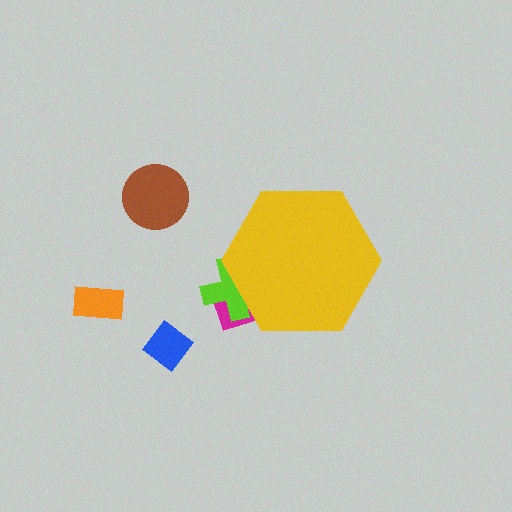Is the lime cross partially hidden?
Yes, the lime cross is partially hidden behind the yellow hexagon.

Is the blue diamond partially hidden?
No, the blue diamond is fully visible.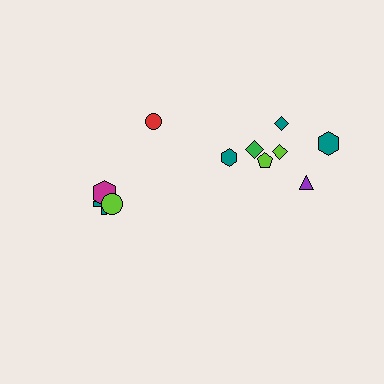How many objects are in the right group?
There are 7 objects.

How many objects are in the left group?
There are 4 objects.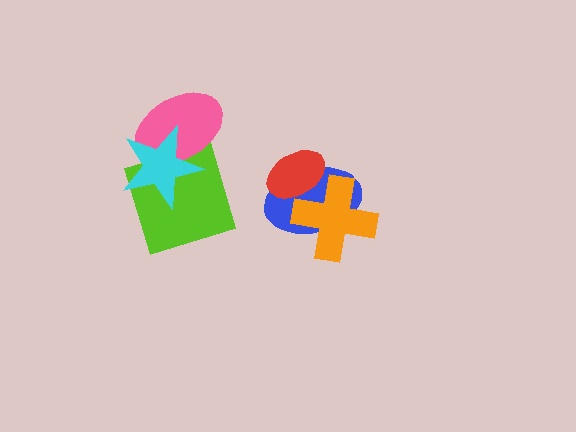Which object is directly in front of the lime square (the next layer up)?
The pink ellipse is directly in front of the lime square.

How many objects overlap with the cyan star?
2 objects overlap with the cyan star.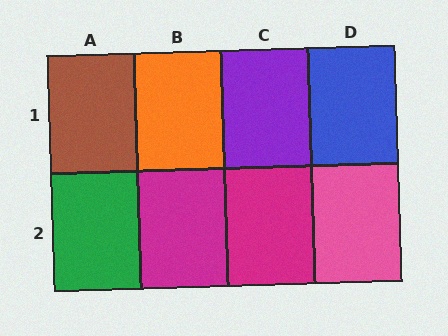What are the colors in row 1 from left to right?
Brown, orange, purple, blue.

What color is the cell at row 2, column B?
Magenta.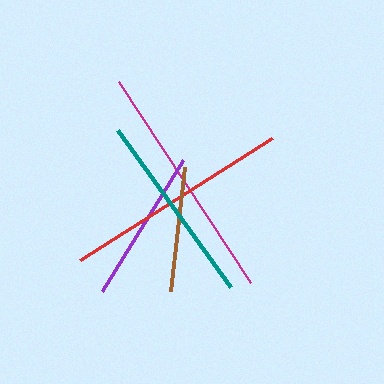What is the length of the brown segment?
The brown segment is approximately 125 pixels long.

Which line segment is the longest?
The magenta line is the longest at approximately 240 pixels.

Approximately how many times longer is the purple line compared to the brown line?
The purple line is approximately 1.2 times the length of the brown line.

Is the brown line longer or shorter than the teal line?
The teal line is longer than the brown line.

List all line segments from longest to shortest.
From longest to shortest: magenta, red, teal, purple, brown.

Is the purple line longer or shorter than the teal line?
The teal line is longer than the purple line.